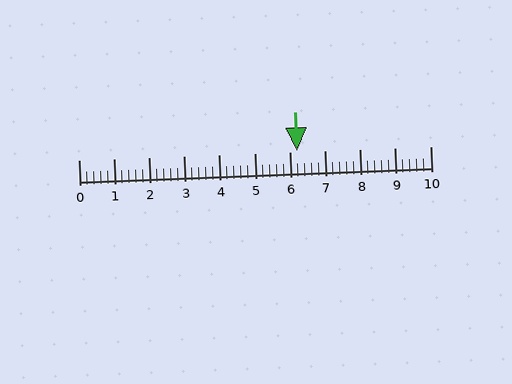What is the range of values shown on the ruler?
The ruler shows values from 0 to 10.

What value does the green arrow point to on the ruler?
The green arrow points to approximately 6.2.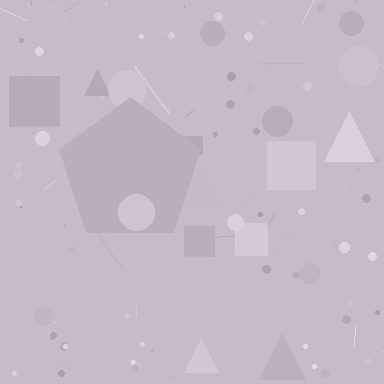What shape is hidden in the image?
A pentagon is hidden in the image.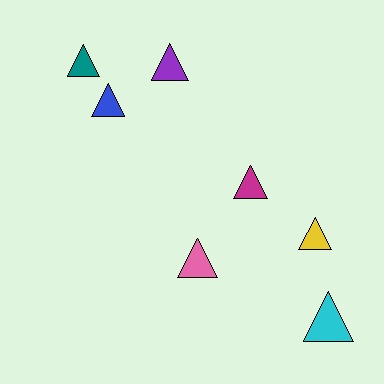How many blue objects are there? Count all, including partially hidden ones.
There is 1 blue object.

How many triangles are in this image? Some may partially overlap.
There are 7 triangles.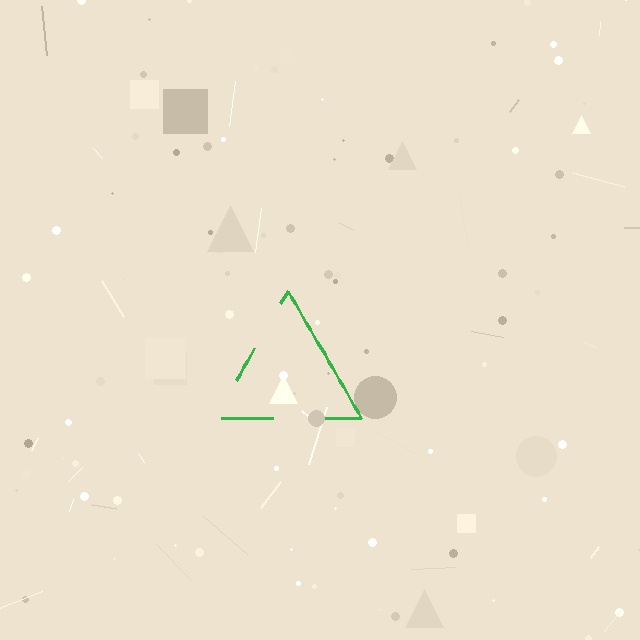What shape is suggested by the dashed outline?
The dashed outline suggests a triangle.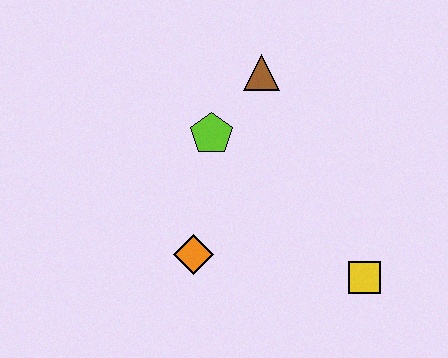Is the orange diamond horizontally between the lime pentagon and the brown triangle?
No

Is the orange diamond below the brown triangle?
Yes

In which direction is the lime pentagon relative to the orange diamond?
The lime pentagon is above the orange diamond.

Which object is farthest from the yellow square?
The brown triangle is farthest from the yellow square.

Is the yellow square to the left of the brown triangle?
No